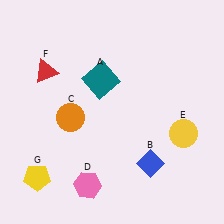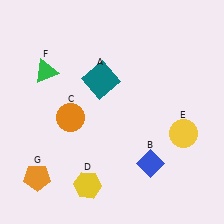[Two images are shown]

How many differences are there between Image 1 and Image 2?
There are 3 differences between the two images.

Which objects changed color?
D changed from pink to yellow. F changed from red to green. G changed from yellow to orange.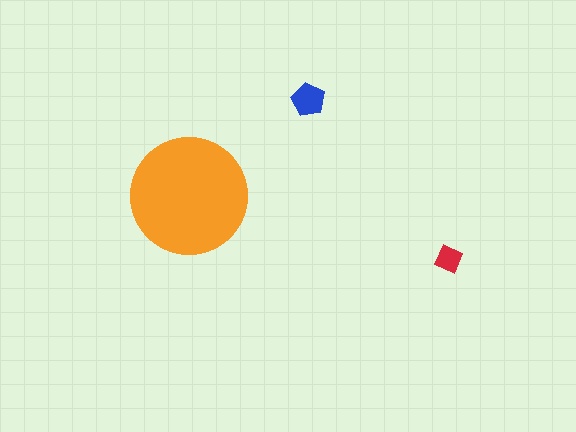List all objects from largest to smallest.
The orange circle, the blue pentagon, the red diamond.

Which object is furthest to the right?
The red diamond is rightmost.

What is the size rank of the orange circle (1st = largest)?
1st.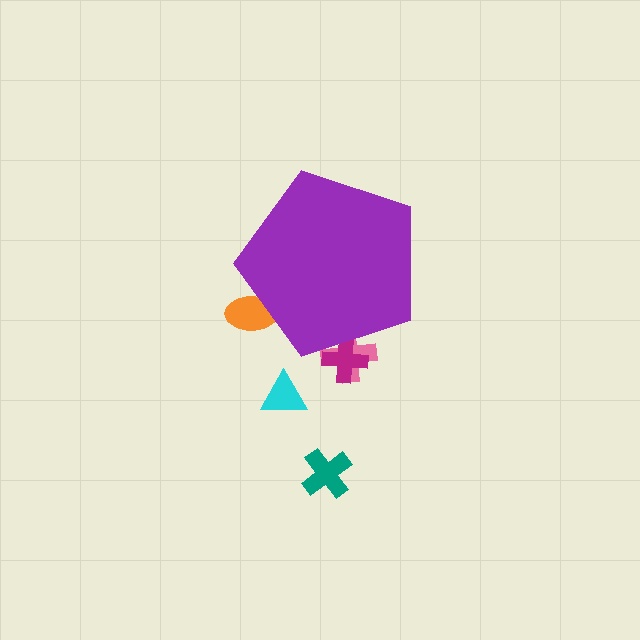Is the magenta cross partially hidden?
Yes, the magenta cross is partially hidden behind the purple pentagon.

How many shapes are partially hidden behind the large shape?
3 shapes are partially hidden.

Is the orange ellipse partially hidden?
Yes, the orange ellipse is partially hidden behind the purple pentagon.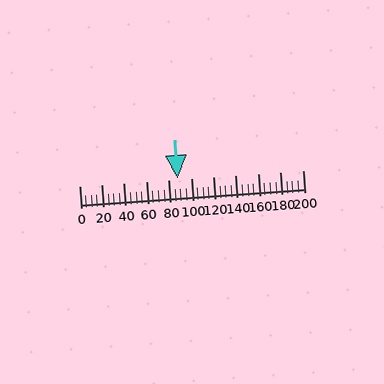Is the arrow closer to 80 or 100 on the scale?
The arrow is closer to 80.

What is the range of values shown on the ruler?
The ruler shows values from 0 to 200.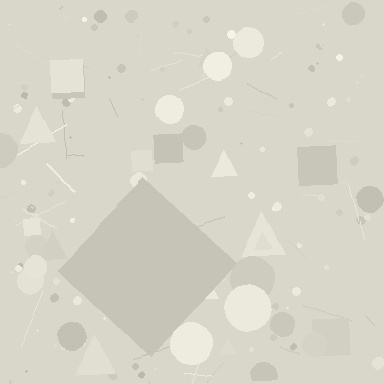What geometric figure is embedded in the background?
A diamond is embedded in the background.